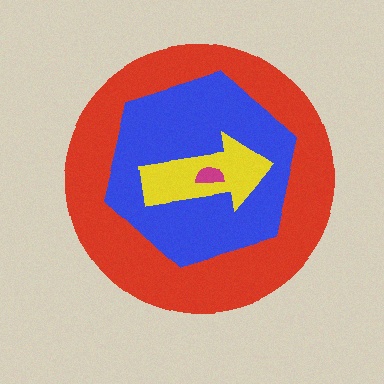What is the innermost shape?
The magenta semicircle.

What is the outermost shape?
The red circle.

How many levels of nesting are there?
4.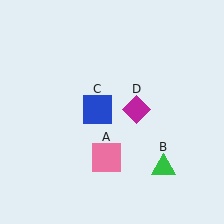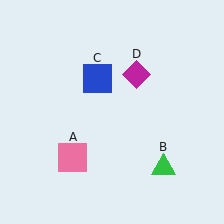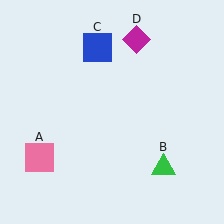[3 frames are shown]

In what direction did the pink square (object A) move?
The pink square (object A) moved left.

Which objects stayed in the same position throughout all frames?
Green triangle (object B) remained stationary.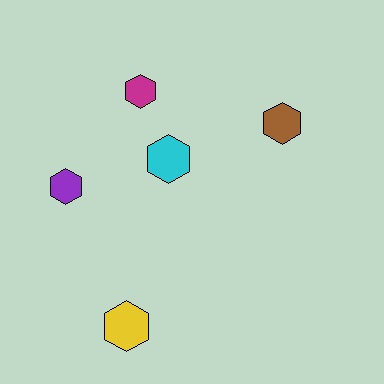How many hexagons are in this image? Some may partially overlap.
There are 5 hexagons.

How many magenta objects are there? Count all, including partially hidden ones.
There is 1 magenta object.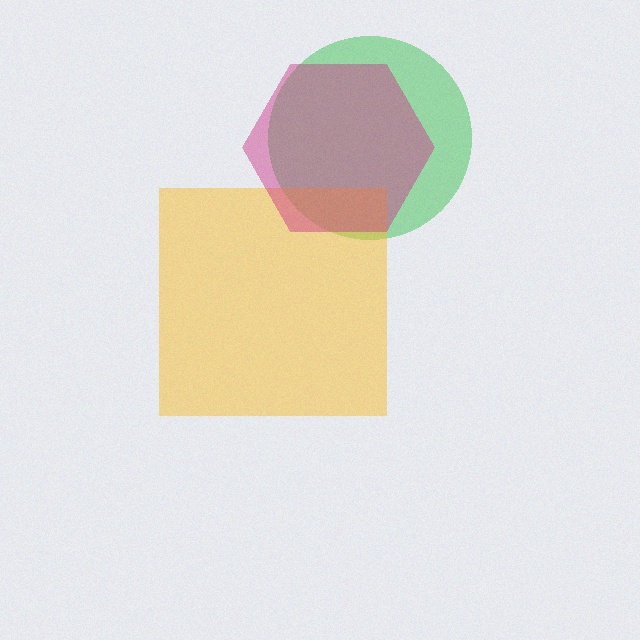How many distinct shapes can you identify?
There are 3 distinct shapes: a green circle, a yellow square, a magenta hexagon.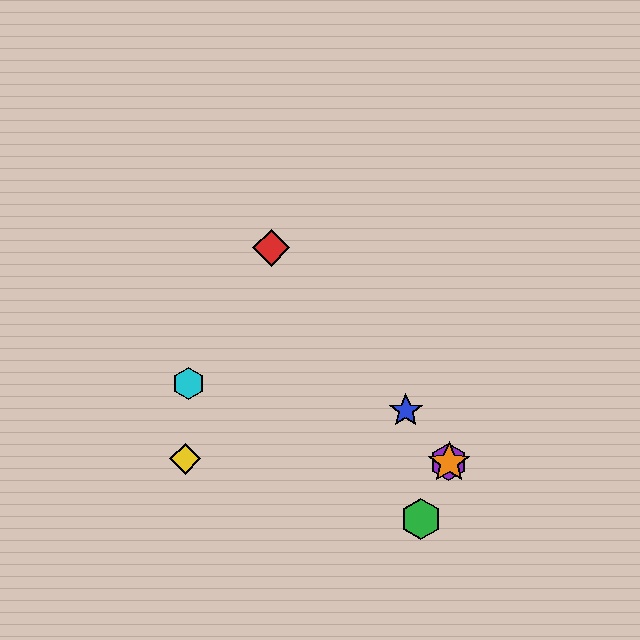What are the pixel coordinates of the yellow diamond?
The yellow diamond is at (185, 459).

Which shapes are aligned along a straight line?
The red diamond, the blue star, the purple hexagon, the orange star are aligned along a straight line.